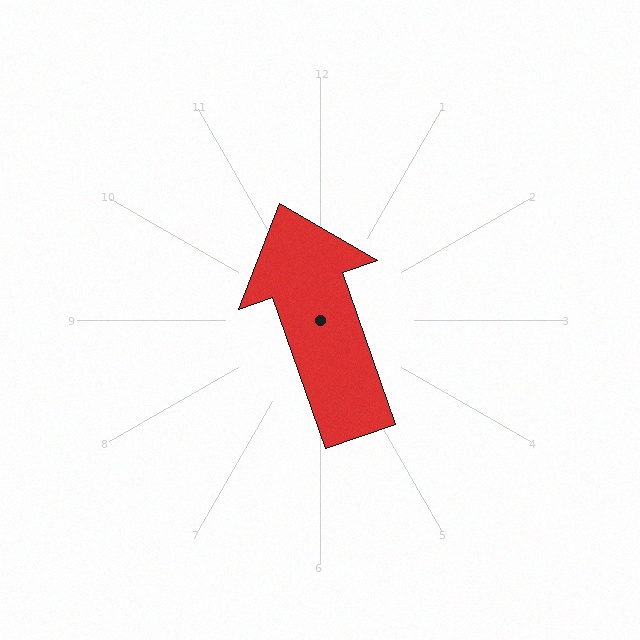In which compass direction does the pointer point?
North.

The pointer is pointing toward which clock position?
Roughly 11 o'clock.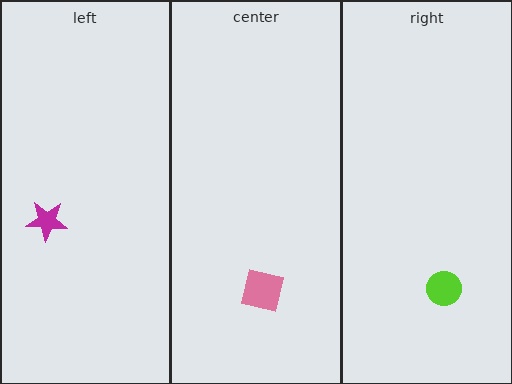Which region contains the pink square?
The center region.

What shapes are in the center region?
The pink square.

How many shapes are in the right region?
1.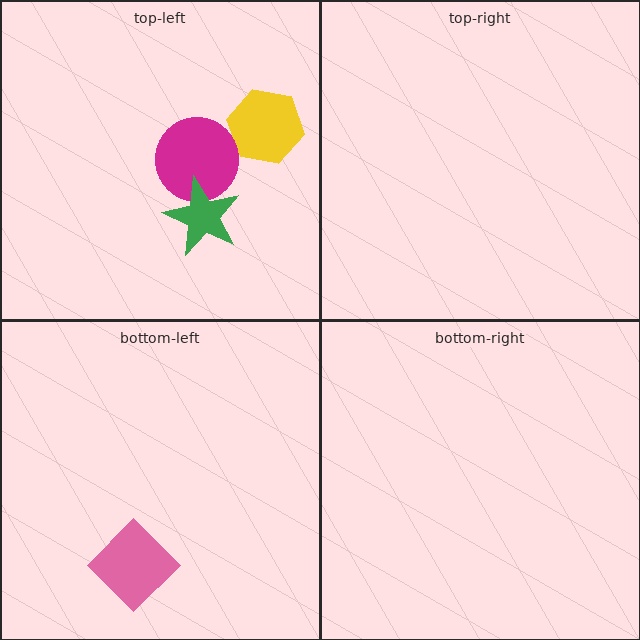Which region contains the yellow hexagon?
The top-left region.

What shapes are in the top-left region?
The yellow hexagon, the magenta circle, the green star.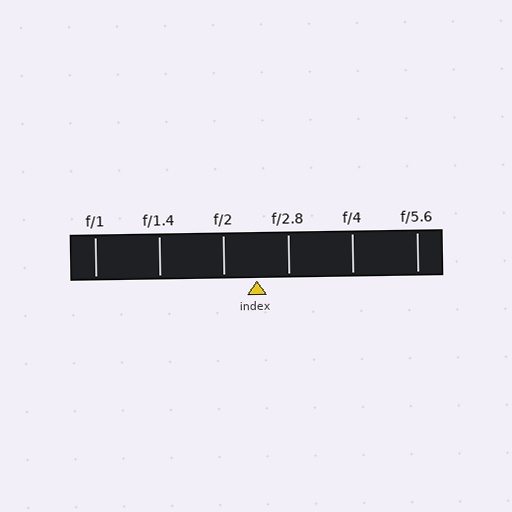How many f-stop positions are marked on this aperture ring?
There are 6 f-stop positions marked.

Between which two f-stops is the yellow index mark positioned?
The index mark is between f/2 and f/2.8.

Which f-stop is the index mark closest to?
The index mark is closest to f/2.8.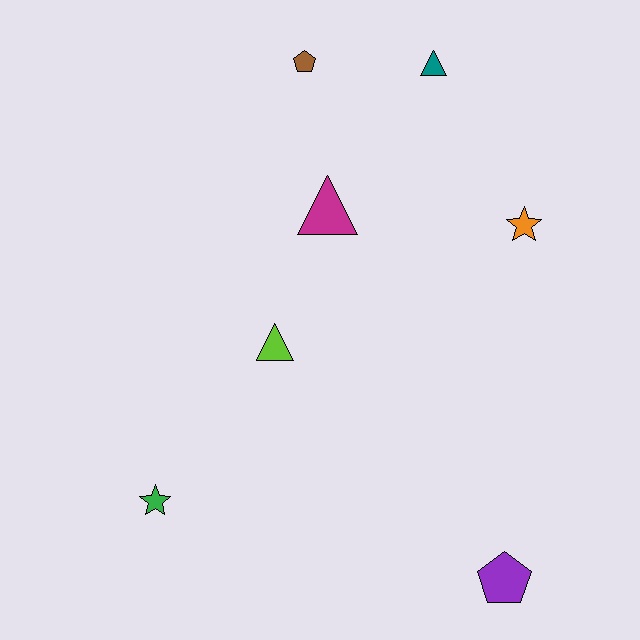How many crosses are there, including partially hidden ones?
There are no crosses.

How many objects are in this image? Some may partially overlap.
There are 7 objects.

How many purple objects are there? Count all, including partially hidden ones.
There is 1 purple object.